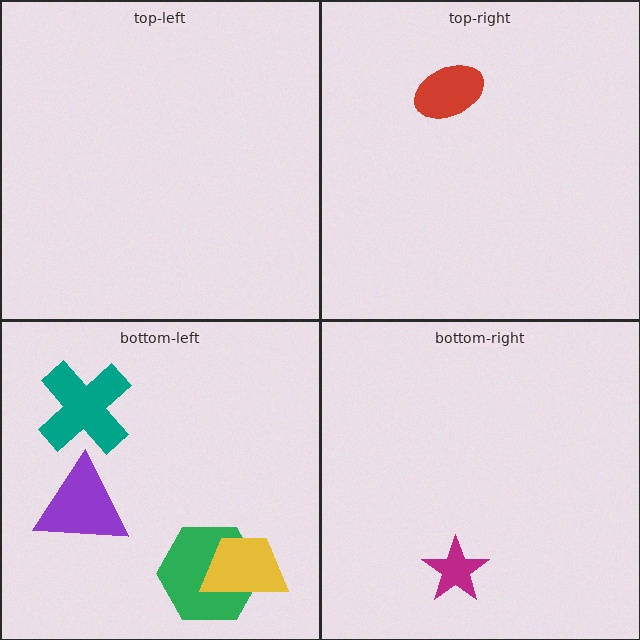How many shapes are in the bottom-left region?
4.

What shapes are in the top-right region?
The red ellipse.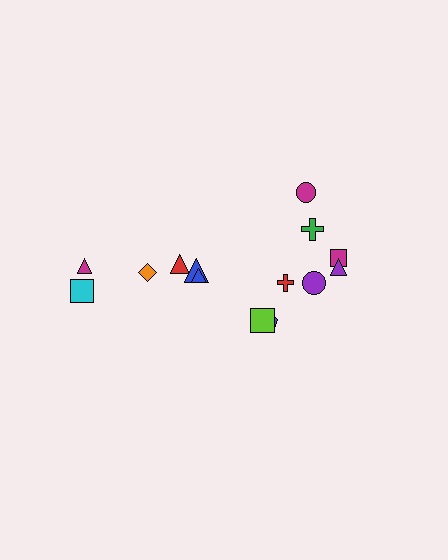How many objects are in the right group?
There are 8 objects.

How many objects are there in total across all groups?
There are 14 objects.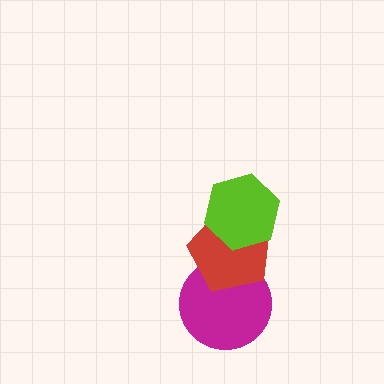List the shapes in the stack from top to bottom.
From top to bottom: the lime hexagon, the red pentagon, the magenta circle.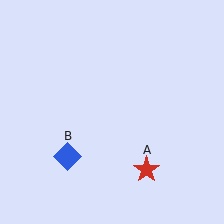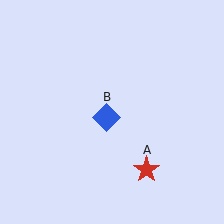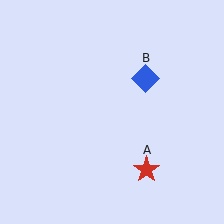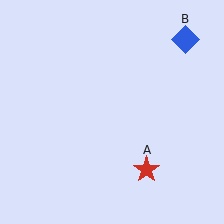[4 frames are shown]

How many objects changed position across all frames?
1 object changed position: blue diamond (object B).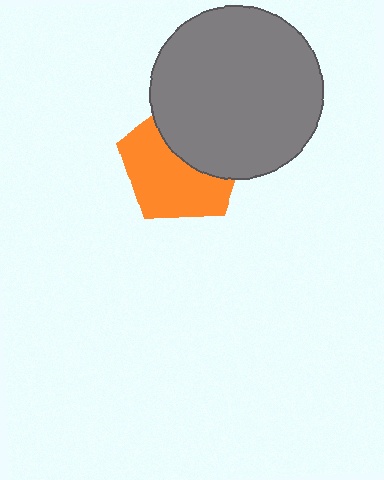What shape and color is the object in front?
The object in front is a gray circle.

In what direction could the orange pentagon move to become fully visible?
The orange pentagon could move toward the lower-left. That would shift it out from behind the gray circle entirely.